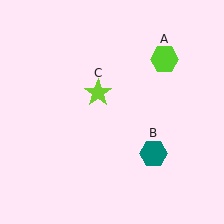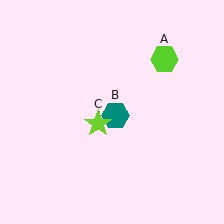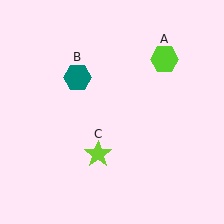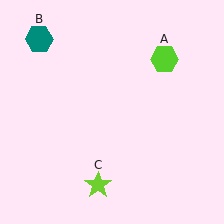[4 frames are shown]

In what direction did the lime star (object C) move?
The lime star (object C) moved down.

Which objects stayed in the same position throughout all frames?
Lime hexagon (object A) remained stationary.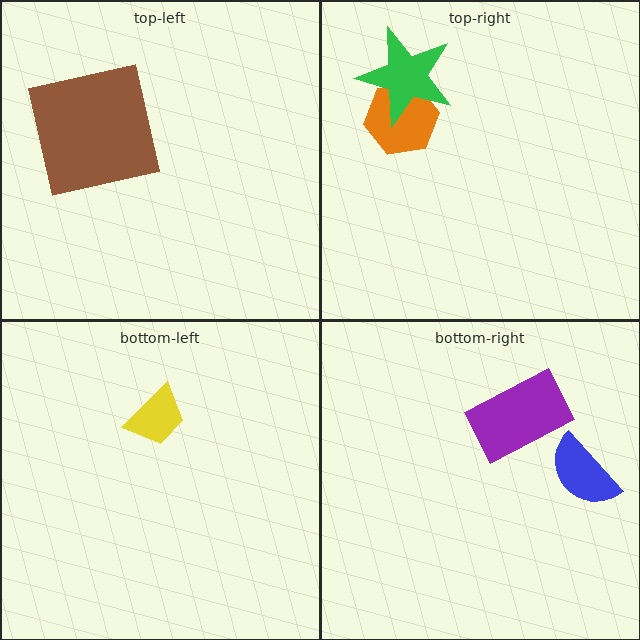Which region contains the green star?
The top-right region.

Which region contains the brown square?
The top-left region.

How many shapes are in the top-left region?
1.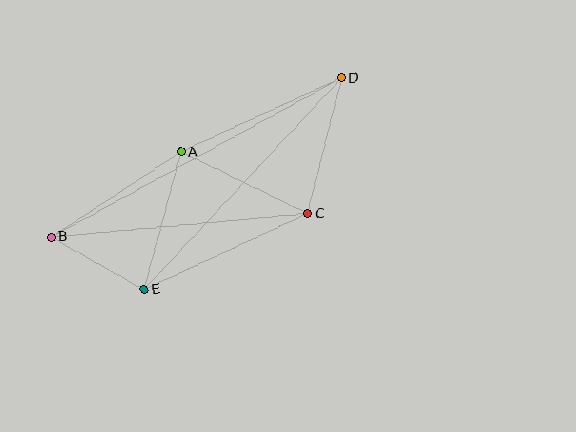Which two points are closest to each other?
Points B and E are closest to each other.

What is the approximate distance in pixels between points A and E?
The distance between A and E is approximately 142 pixels.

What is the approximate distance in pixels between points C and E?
The distance between C and E is approximately 180 pixels.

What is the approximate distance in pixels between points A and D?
The distance between A and D is approximately 177 pixels.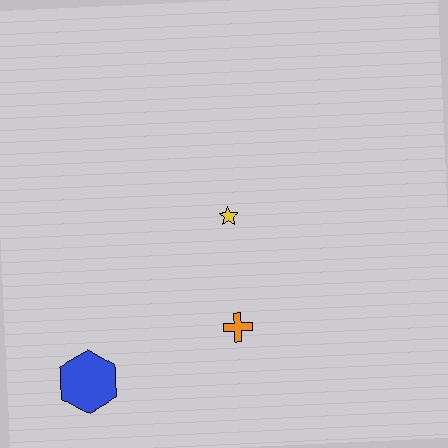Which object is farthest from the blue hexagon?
The yellow star is farthest from the blue hexagon.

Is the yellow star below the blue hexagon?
No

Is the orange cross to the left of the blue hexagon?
No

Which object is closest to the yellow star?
The orange cross is closest to the yellow star.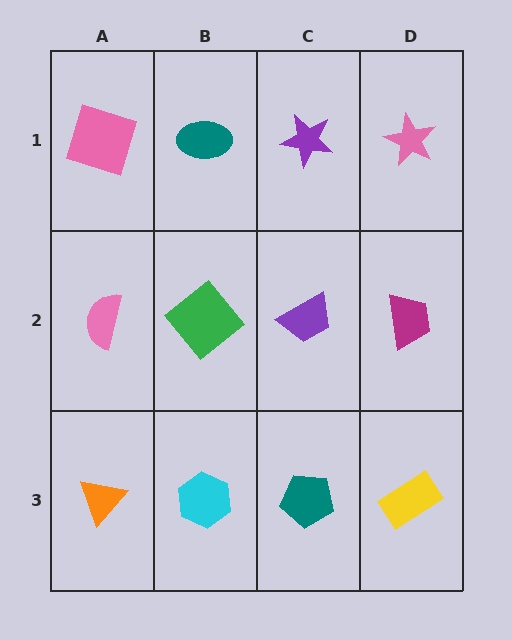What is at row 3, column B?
A cyan hexagon.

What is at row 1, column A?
A pink square.